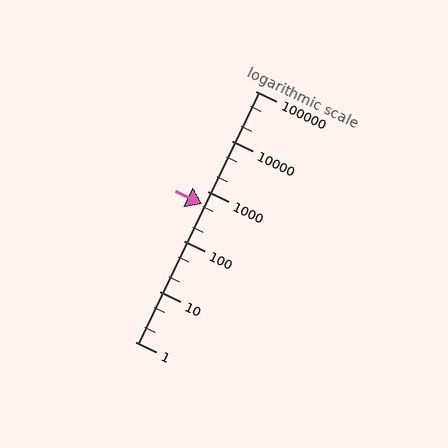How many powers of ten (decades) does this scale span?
The scale spans 5 decades, from 1 to 100000.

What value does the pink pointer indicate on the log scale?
The pointer indicates approximately 550.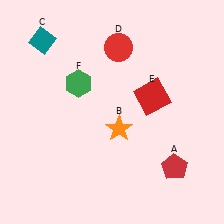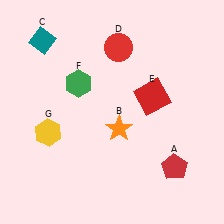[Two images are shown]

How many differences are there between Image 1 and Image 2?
There is 1 difference between the two images.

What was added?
A yellow hexagon (G) was added in Image 2.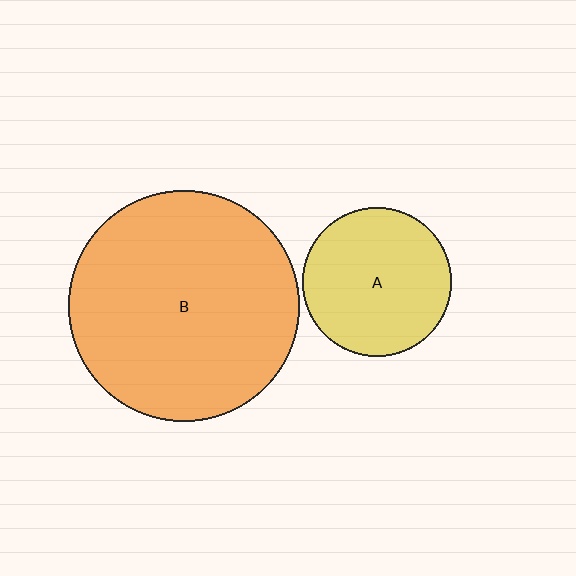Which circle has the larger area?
Circle B (orange).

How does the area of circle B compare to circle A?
Approximately 2.4 times.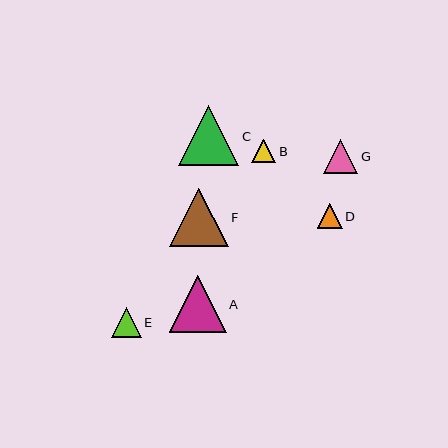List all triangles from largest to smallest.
From largest to smallest: C, F, A, G, E, D, B.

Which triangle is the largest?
Triangle C is the largest with a size of approximately 60 pixels.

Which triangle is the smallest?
Triangle B is the smallest with a size of approximately 24 pixels.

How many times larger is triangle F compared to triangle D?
Triangle F is approximately 2.3 times the size of triangle D.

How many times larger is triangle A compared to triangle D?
Triangle A is approximately 2.3 times the size of triangle D.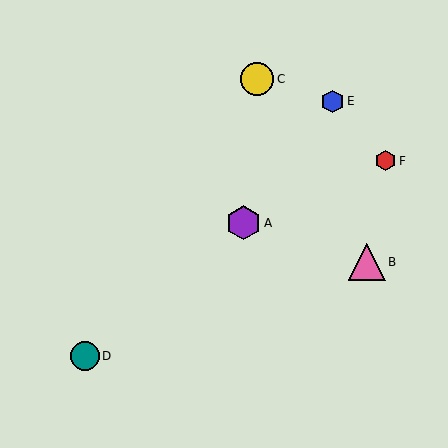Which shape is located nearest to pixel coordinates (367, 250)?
The pink triangle (labeled B) at (367, 262) is nearest to that location.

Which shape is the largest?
The pink triangle (labeled B) is the largest.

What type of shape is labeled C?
Shape C is a yellow circle.